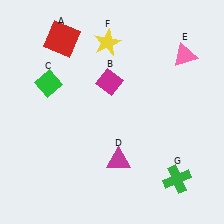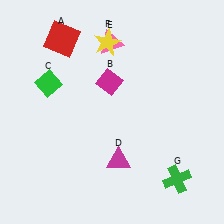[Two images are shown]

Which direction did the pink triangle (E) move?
The pink triangle (E) moved left.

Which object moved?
The pink triangle (E) moved left.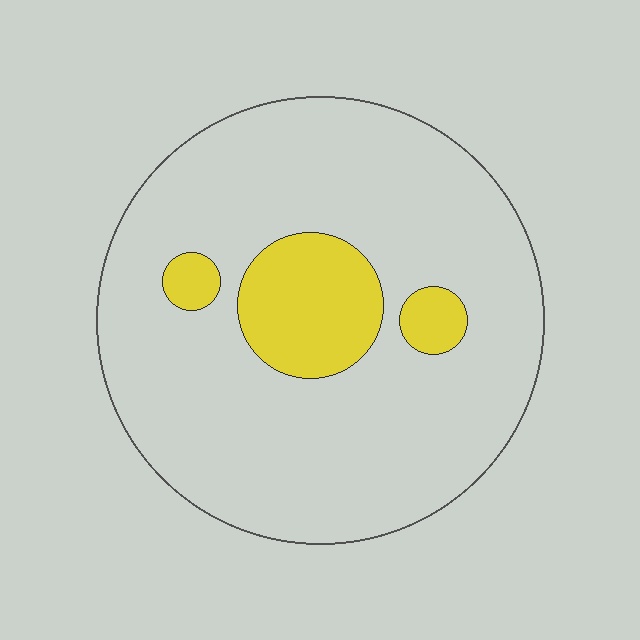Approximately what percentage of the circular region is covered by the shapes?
Approximately 15%.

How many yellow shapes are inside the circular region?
3.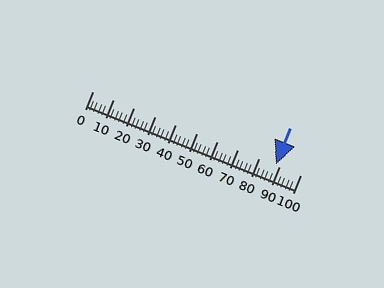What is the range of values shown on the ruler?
The ruler shows values from 0 to 100.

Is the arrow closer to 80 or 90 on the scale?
The arrow is closer to 90.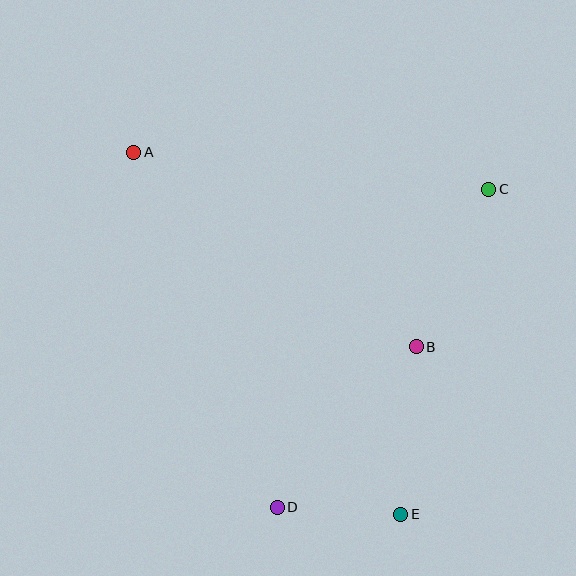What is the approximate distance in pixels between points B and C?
The distance between B and C is approximately 173 pixels.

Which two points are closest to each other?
Points D and E are closest to each other.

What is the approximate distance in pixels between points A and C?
The distance between A and C is approximately 357 pixels.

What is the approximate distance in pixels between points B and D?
The distance between B and D is approximately 212 pixels.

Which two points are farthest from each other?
Points A and E are farthest from each other.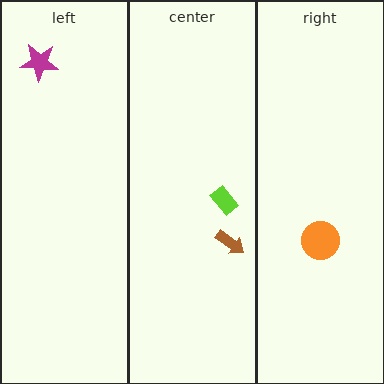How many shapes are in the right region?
1.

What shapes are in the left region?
The magenta star.